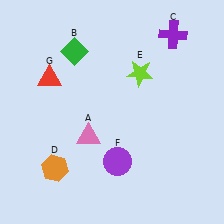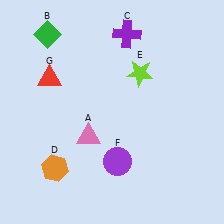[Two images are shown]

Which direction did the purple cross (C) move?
The purple cross (C) moved left.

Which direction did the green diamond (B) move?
The green diamond (B) moved left.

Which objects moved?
The objects that moved are: the green diamond (B), the purple cross (C).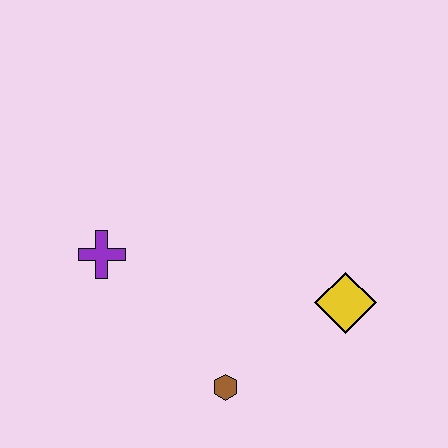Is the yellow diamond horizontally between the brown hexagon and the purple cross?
No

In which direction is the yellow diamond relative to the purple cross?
The yellow diamond is to the right of the purple cross.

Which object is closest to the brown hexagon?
The yellow diamond is closest to the brown hexagon.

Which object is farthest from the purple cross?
The yellow diamond is farthest from the purple cross.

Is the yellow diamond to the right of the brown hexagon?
Yes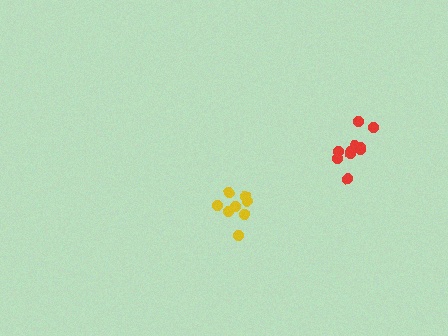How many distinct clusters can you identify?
There are 2 distinct clusters.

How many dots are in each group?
Group 1: 8 dots, Group 2: 10 dots (18 total).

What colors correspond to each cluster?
The clusters are colored: yellow, red.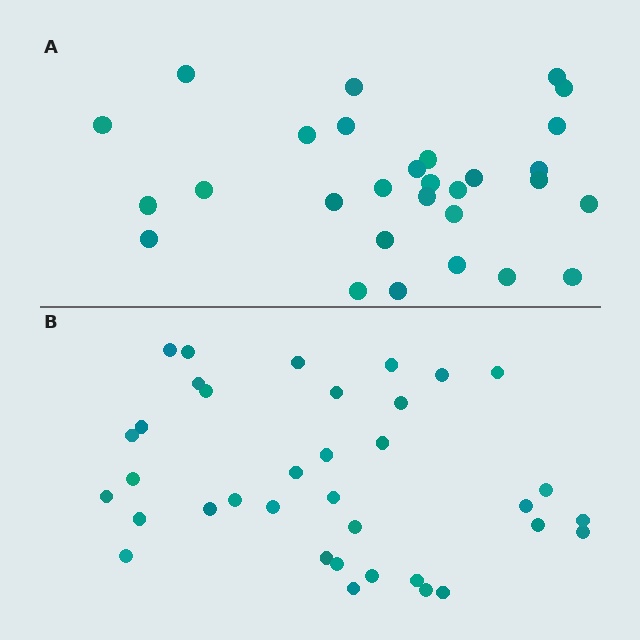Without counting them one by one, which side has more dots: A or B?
Region B (the bottom region) has more dots.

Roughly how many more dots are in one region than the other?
Region B has roughly 8 or so more dots than region A.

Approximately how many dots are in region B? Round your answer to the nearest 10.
About 40 dots. (The exact count is 36, which rounds to 40.)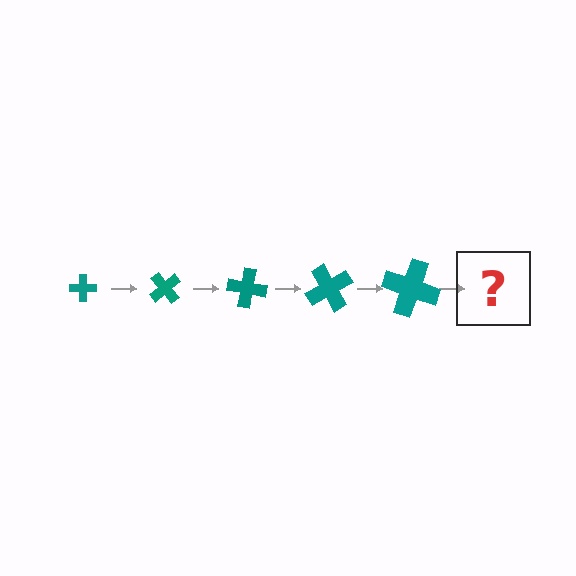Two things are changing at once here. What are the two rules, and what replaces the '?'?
The two rules are that the cross grows larger each step and it rotates 50 degrees each step. The '?' should be a cross, larger than the previous one and rotated 250 degrees from the start.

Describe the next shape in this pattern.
It should be a cross, larger than the previous one and rotated 250 degrees from the start.